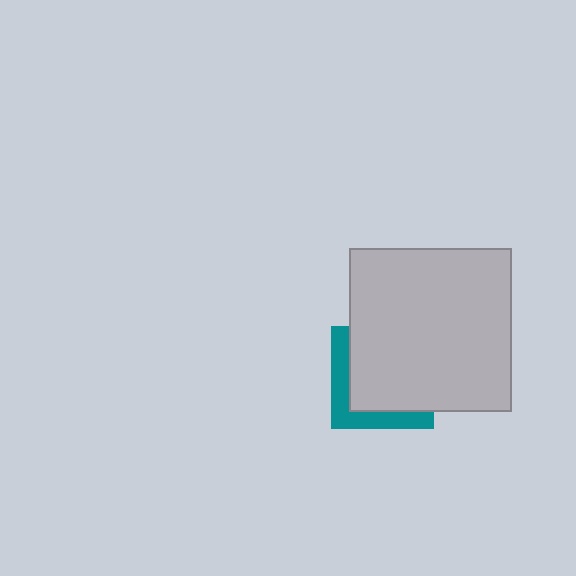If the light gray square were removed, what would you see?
You would see the complete teal square.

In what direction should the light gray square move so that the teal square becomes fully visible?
The light gray square should move toward the upper-right. That is the shortest direction to clear the overlap and leave the teal square fully visible.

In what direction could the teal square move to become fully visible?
The teal square could move toward the lower-left. That would shift it out from behind the light gray square entirely.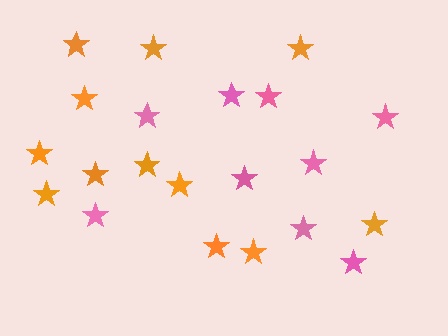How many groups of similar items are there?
There are 2 groups: one group of pink stars (9) and one group of orange stars (12).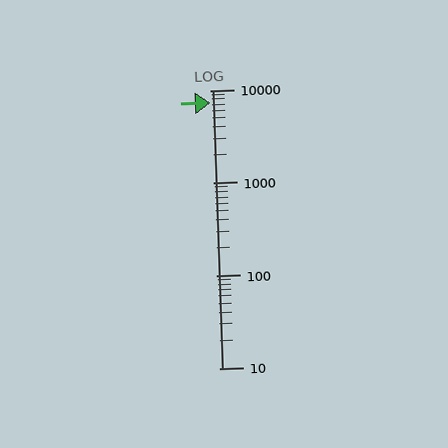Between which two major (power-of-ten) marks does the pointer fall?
The pointer is between 1000 and 10000.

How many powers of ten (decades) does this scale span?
The scale spans 3 decades, from 10 to 10000.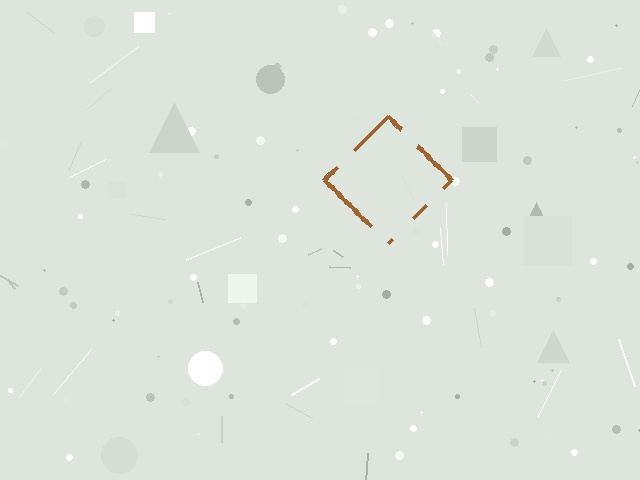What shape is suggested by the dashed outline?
The dashed outline suggests a diamond.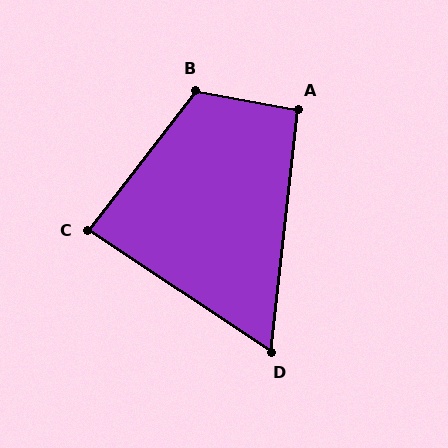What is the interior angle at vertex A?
Approximately 94 degrees (approximately right).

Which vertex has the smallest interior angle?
D, at approximately 63 degrees.